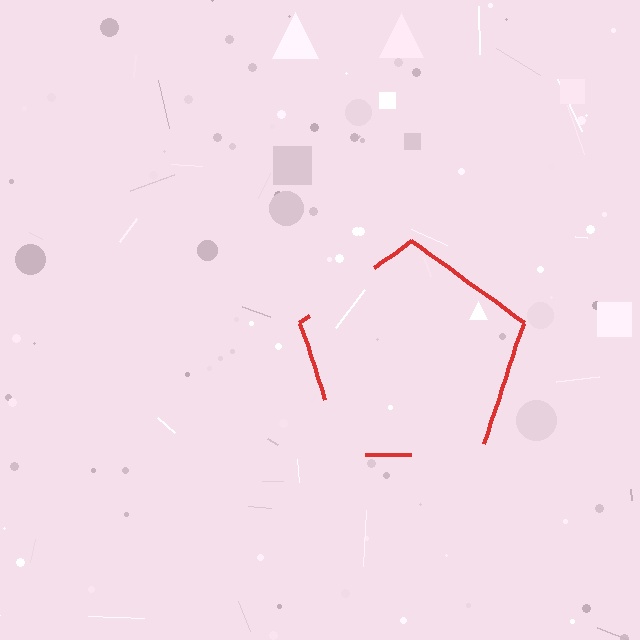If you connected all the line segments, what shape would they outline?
They would outline a pentagon.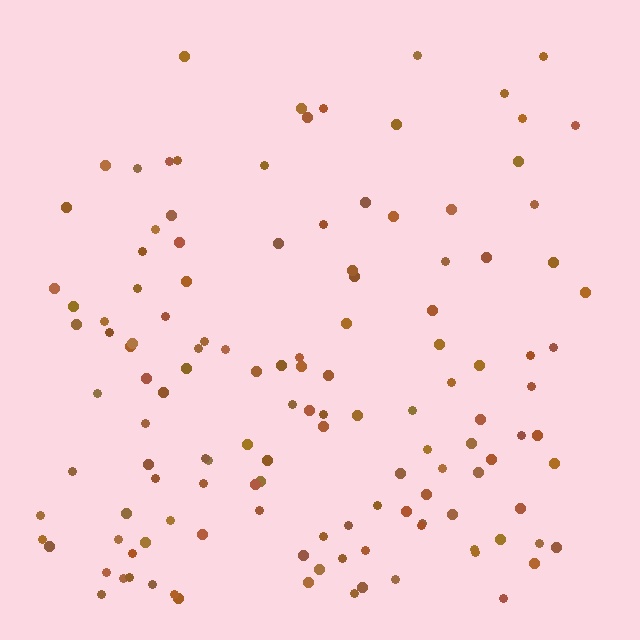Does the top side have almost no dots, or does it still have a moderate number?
Still a moderate number, just noticeably fewer than the bottom.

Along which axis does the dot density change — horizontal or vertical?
Vertical.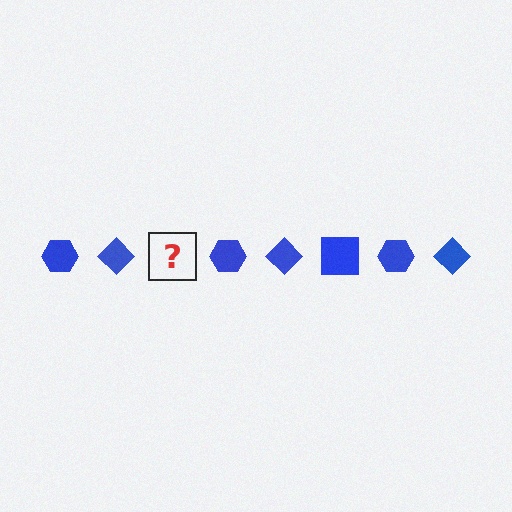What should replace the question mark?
The question mark should be replaced with a blue square.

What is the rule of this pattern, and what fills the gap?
The rule is that the pattern cycles through hexagon, diamond, square shapes in blue. The gap should be filled with a blue square.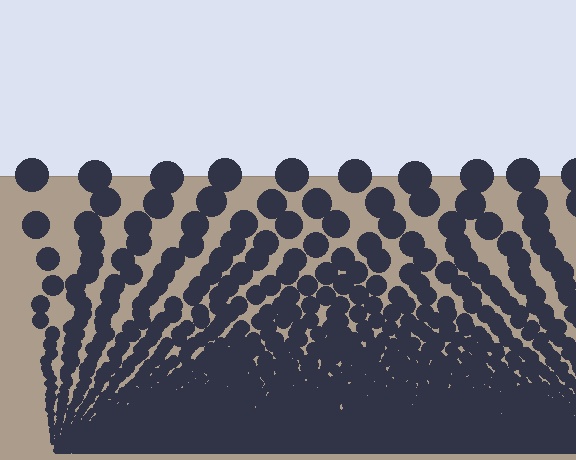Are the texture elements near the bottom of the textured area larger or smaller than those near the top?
Smaller. The gradient is inverted — elements near the bottom are smaller and denser.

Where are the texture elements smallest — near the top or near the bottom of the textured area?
Near the bottom.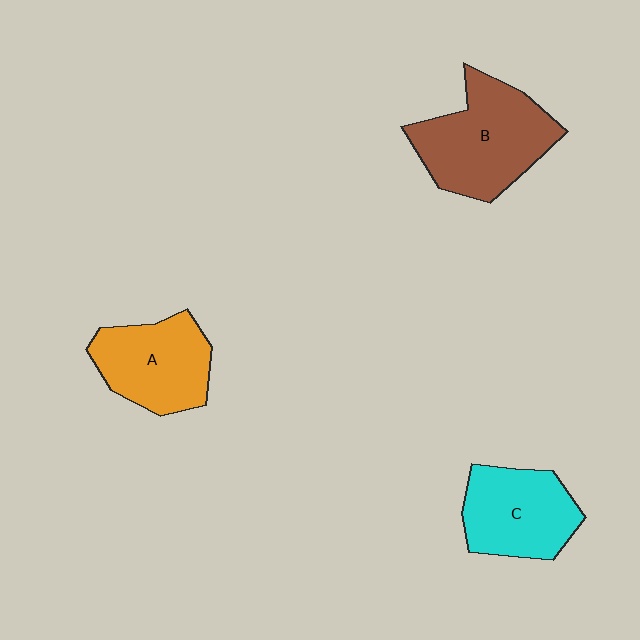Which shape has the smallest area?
Shape A (orange).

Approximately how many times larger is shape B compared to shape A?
Approximately 1.3 times.